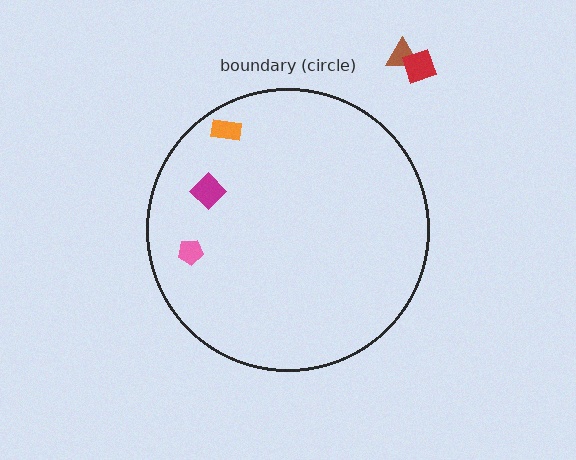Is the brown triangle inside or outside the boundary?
Outside.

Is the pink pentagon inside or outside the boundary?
Inside.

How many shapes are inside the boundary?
3 inside, 2 outside.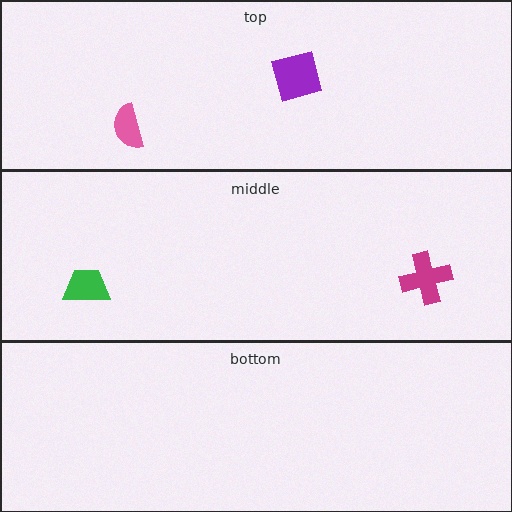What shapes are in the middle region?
The magenta cross, the green trapezoid.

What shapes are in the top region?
The purple square, the pink semicircle.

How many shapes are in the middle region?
2.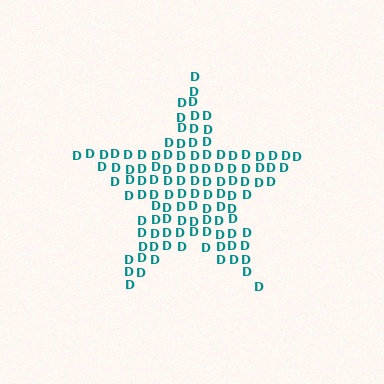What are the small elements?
The small elements are letter D's.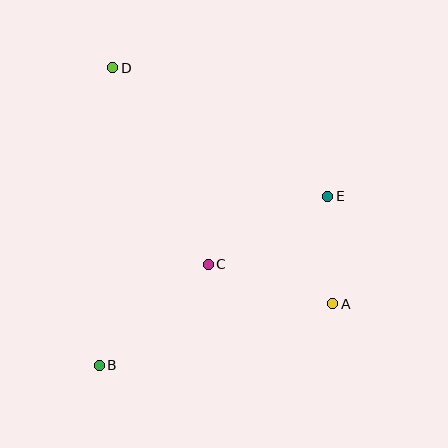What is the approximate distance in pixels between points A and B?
The distance between A and B is approximately 242 pixels.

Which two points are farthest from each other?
Points A and D are farthest from each other.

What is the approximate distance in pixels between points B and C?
The distance between B and C is approximately 149 pixels.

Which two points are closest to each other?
Points A and E are closest to each other.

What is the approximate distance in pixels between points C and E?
The distance between C and E is approximately 138 pixels.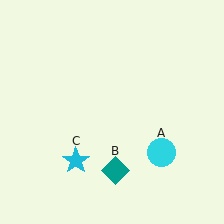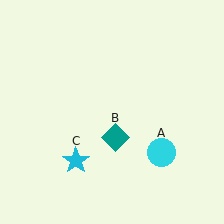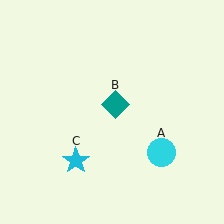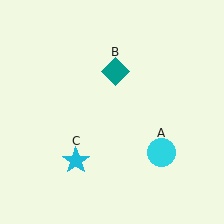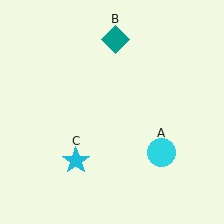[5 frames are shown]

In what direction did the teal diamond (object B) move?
The teal diamond (object B) moved up.